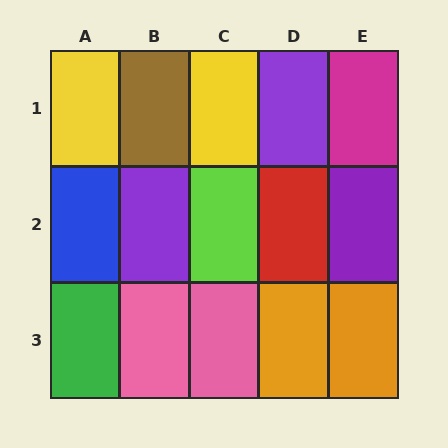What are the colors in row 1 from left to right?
Yellow, brown, yellow, purple, magenta.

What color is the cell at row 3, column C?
Pink.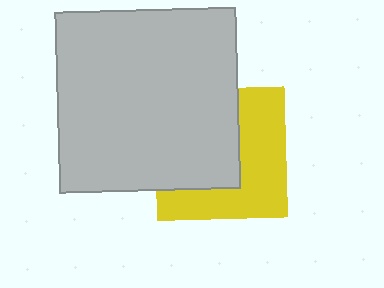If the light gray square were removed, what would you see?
You would see the complete yellow square.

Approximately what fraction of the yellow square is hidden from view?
Roughly 50% of the yellow square is hidden behind the light gray square.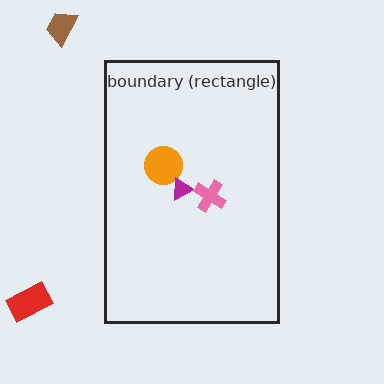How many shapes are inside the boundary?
3 inside, 2 outside.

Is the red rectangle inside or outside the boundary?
Outside.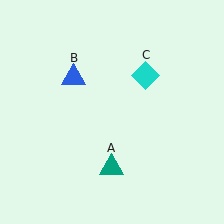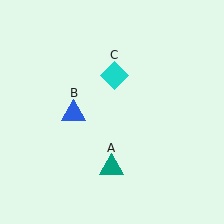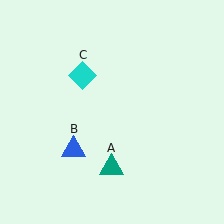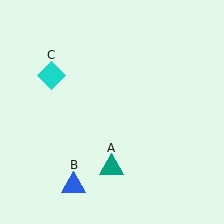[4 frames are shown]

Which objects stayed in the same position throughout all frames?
Teal triangle (object A) remained stationary.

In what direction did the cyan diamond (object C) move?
The cyan diamond (object C) moved left.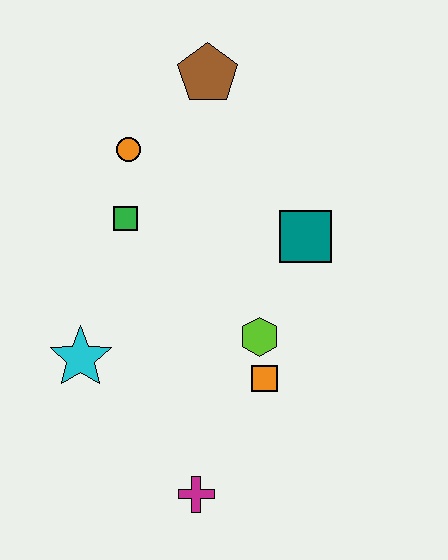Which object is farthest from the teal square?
The magenta cross is farthest from the teal square.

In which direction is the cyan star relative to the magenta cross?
The cyan star is above the magenta cross.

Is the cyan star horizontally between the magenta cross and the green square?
No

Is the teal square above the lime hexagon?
Yes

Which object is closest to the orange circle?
The green square is closest to the orange circle.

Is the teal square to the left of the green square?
No